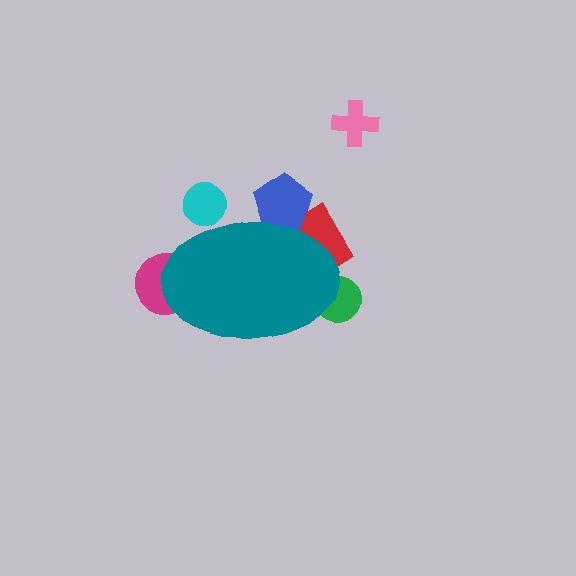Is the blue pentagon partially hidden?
Yes, the blue pentagon is partially hidden behind the teal ellipse.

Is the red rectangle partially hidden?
Yes, the red rectangle is partially hidden behind the teal ellipse.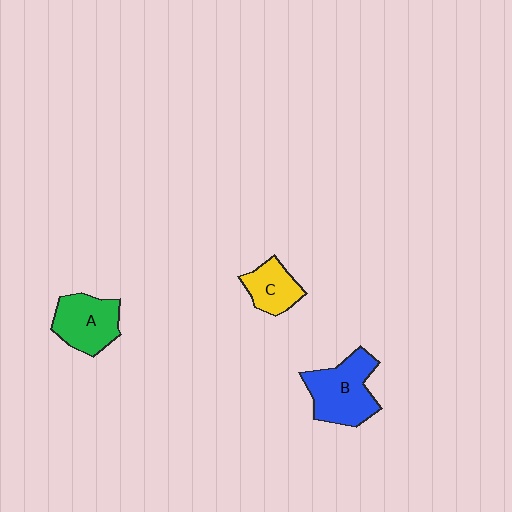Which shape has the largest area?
Shape B (blue).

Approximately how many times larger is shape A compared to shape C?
Approximately 1.4 times.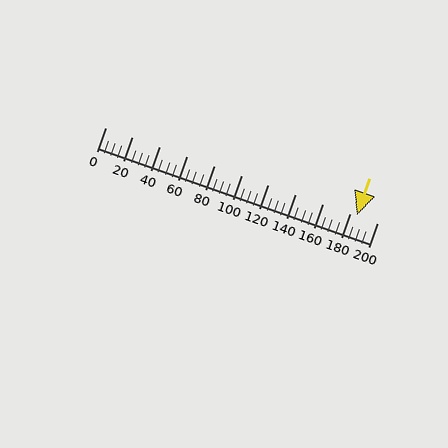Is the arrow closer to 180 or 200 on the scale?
The arrow is closer to 180.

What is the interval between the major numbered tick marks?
The major tick marks are spaced 20 units apart.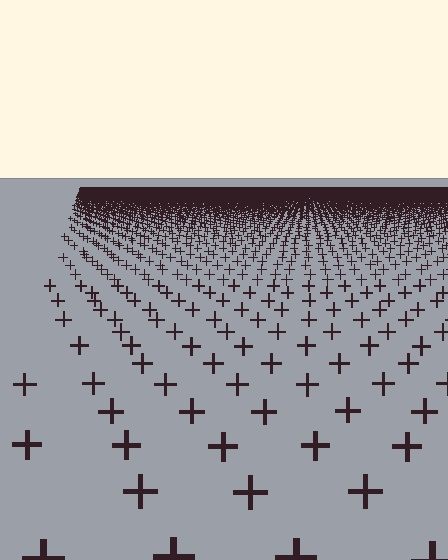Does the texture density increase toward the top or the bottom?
Density increases toward the top.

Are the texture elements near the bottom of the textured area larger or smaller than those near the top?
Larger. Near the bottom, elements are closer to the viewer and appear at a bigger on-screen size.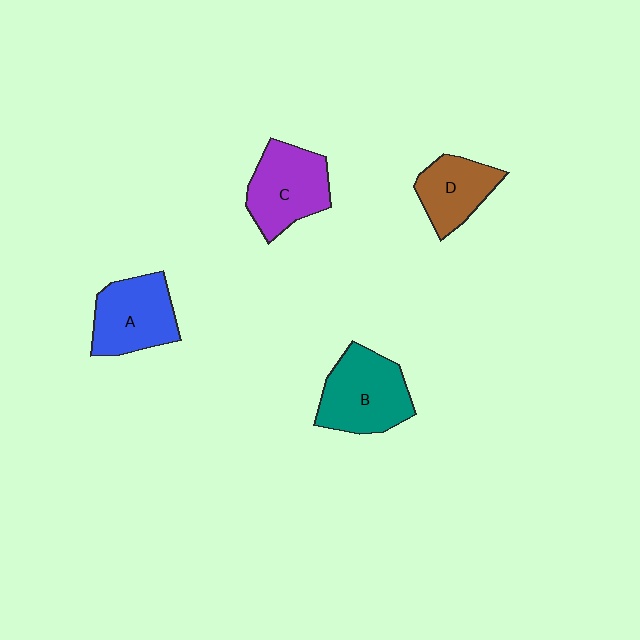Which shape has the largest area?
Shape B (teal).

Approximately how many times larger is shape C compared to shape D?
Approximately 1.3 times.